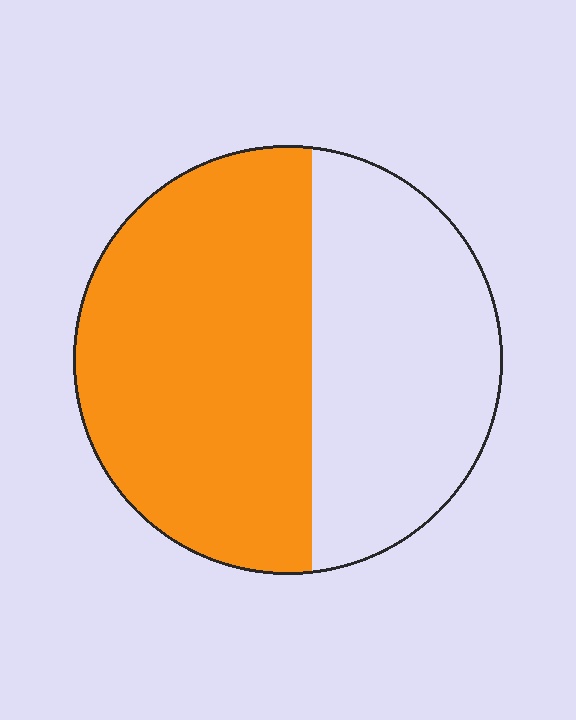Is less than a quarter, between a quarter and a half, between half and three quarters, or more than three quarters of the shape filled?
Between half and three quarters.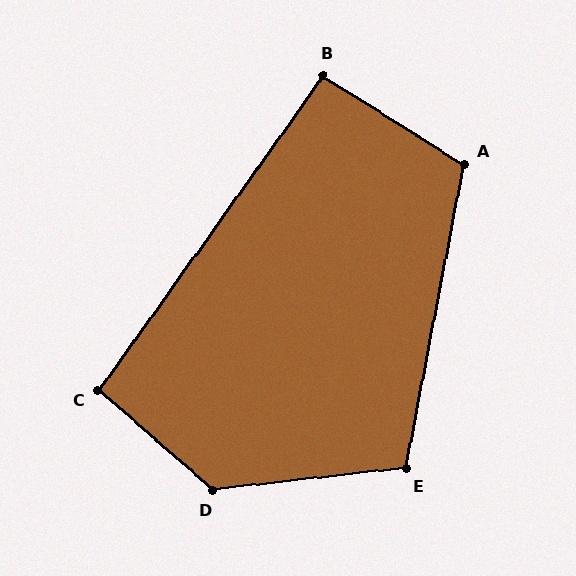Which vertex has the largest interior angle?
D, at approximately 133 degrees.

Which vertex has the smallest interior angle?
B, at approximately 93 degrees.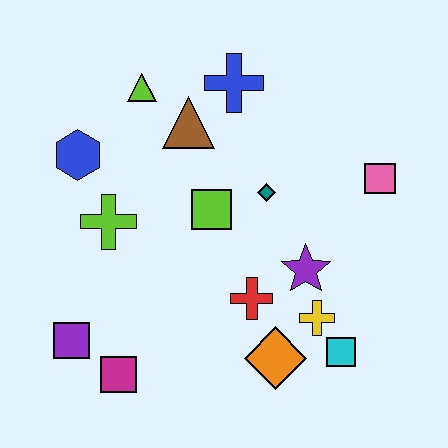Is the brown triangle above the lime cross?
Yes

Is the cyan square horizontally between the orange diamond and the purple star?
No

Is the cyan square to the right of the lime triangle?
Yes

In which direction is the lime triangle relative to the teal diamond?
The lime triangle is to the left of the teal diamond.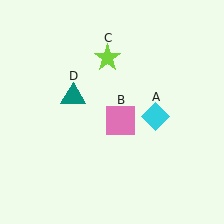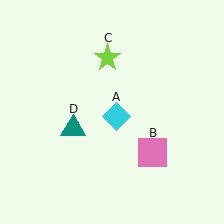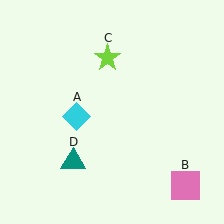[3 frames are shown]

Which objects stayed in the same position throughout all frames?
Lime star (object C) remained stationary.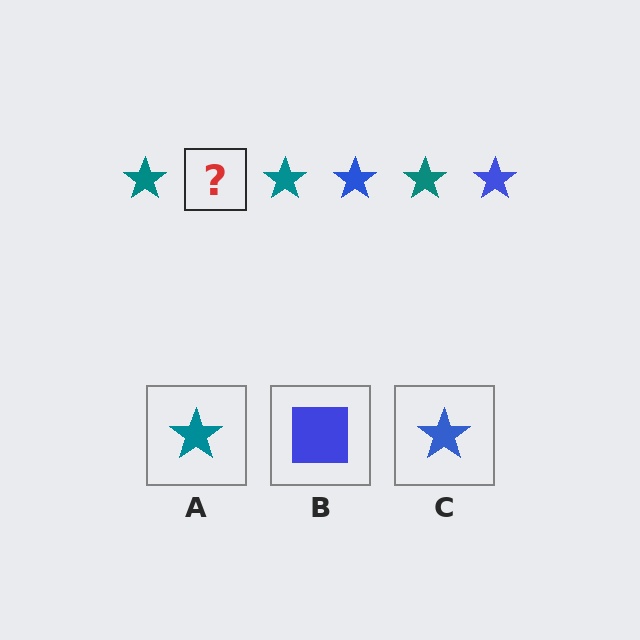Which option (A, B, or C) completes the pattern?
C.